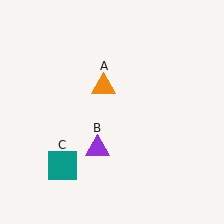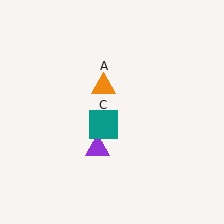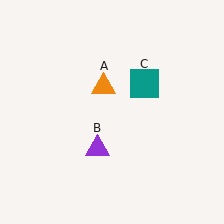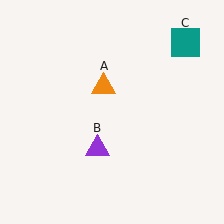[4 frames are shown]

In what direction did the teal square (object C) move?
The teal square (object C) moved up and to the right.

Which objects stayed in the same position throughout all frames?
Orange triangle (object A) and purple triangle (object B) remained stationary.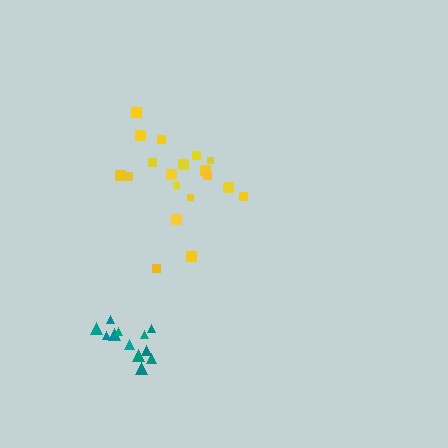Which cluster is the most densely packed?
Teal.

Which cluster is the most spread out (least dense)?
Yellow.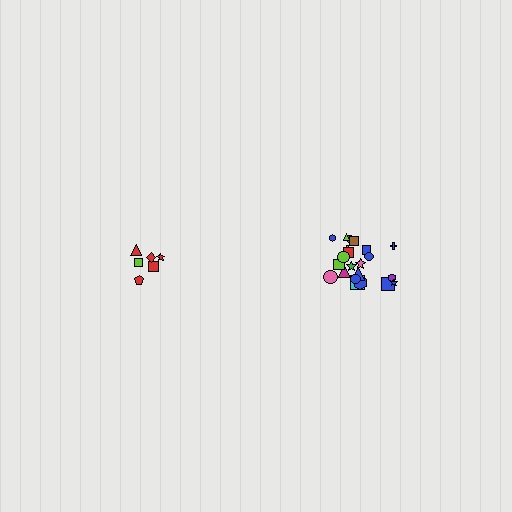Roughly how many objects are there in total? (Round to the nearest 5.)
Roughly 30 objects in total.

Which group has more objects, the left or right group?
The right group.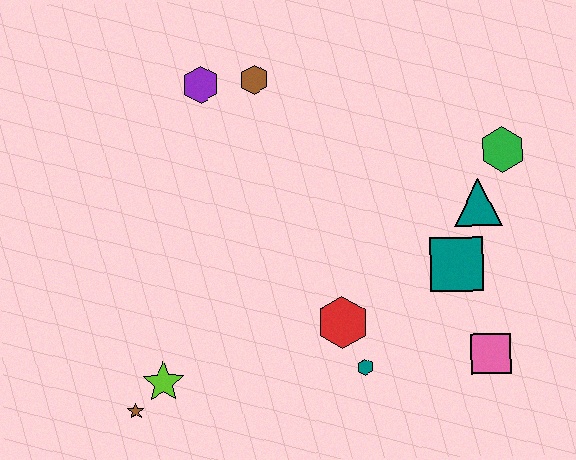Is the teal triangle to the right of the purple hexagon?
Yes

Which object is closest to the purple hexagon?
The brown hexagon is closest to the purple hexagon.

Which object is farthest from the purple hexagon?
The pink square is farthest from the purple hexagon.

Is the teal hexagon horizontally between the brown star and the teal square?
Yes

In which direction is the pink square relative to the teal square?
The pink square is below the teal square.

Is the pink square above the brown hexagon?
No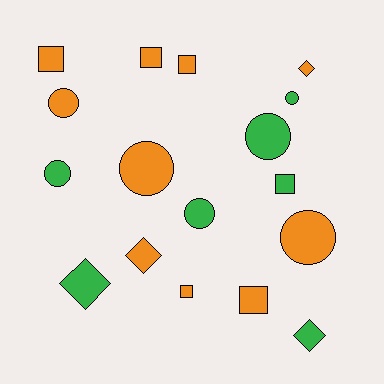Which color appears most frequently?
Orange, with 10 objects.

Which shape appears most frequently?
Circle, with 7 objects.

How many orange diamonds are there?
There are 2 orange diamonds.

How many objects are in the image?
There are 17 objects.